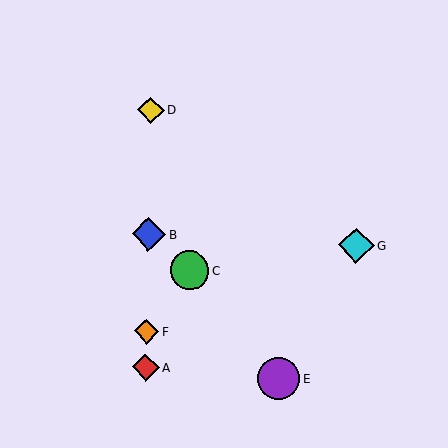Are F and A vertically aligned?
Yes, both are at x≈147.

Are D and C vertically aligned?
No, D is at x≈151 and C is at x≈190.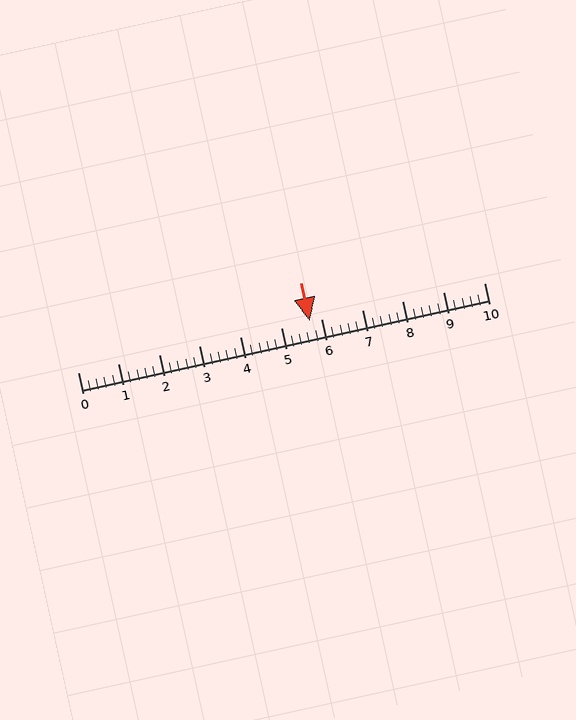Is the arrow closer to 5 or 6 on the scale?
The arrow is closer to 6.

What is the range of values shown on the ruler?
The ruler shows values from 0 to 10.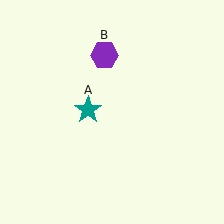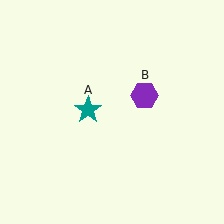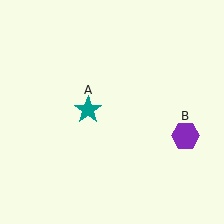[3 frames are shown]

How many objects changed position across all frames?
1 object changed position: purple hexagon (object B).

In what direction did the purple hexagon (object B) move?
The purple hexagon (object B) moved down and to the right.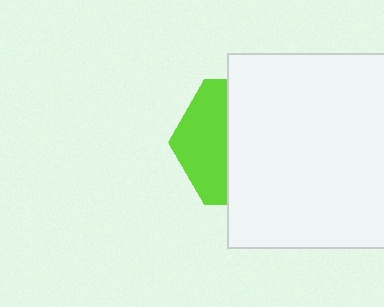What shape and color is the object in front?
The object in front is a white square.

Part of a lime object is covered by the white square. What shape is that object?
It is a hexagon.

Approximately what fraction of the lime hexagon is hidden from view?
Roughly 62% of the lime hexagon is hidden behind the white square.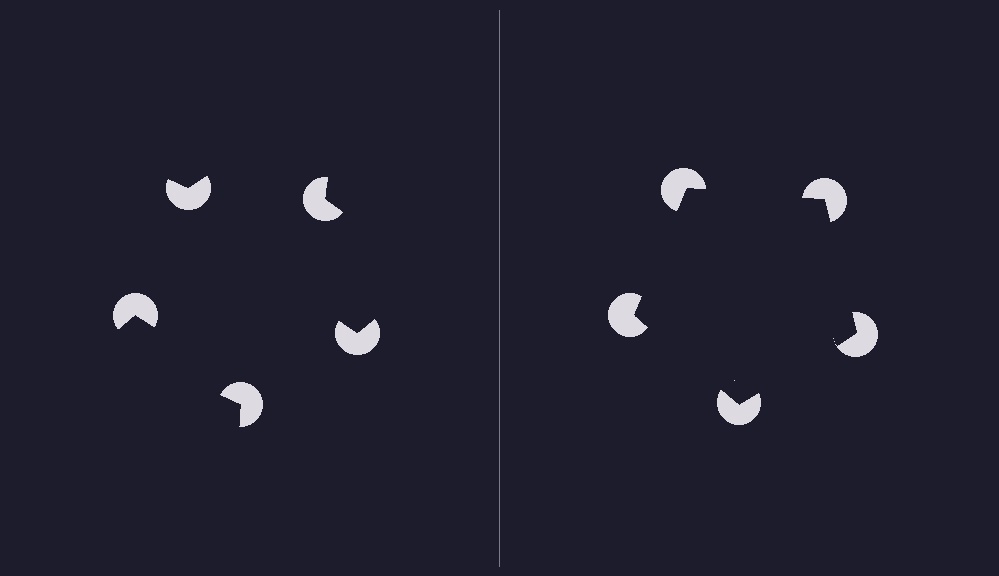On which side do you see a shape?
An illusory pentagon appears on the right side. On the left side the wedge cuts are rotated, so no coherent shape forms.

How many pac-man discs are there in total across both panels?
10 — 5 on each side.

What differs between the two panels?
The pac-man discs are positioned identically on both sides; only the wedge orientations differ. On the right they align to a pentagon; on the left they are misaligned.